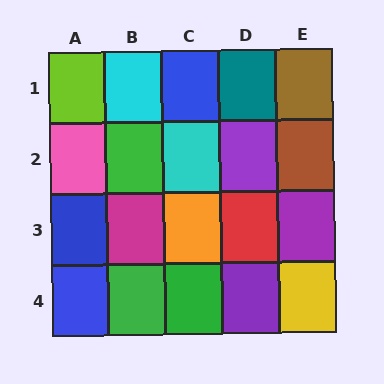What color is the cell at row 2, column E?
Brown.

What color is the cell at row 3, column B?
Magenta.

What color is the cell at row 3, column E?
Purple.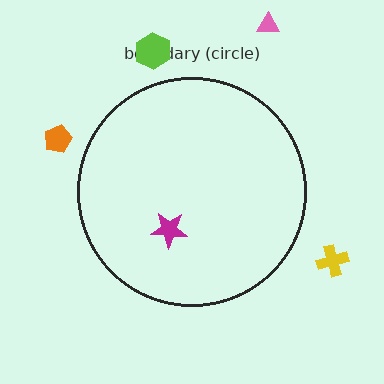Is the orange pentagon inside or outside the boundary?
Outside.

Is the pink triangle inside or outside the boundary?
Outside.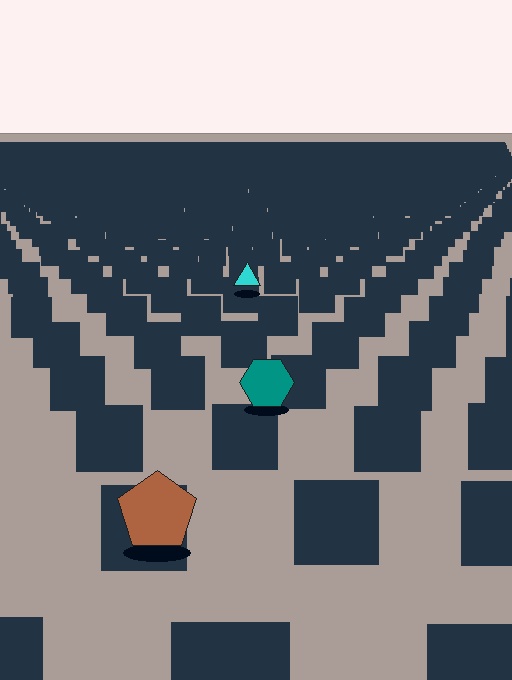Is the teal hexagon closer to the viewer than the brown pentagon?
No. The brown pentagon is closer — you can tell from the texture gradient: the ground texture is coarser near it.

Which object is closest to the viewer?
The brown pentagon is closest. The texture marks near it are larger and more spread out.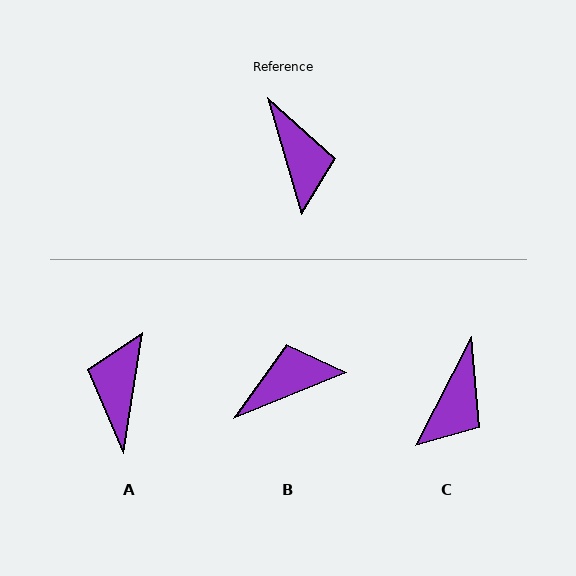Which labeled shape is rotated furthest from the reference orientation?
A, about 155 degrees away.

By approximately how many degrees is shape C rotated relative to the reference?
Approximately 43 degrees clockwise.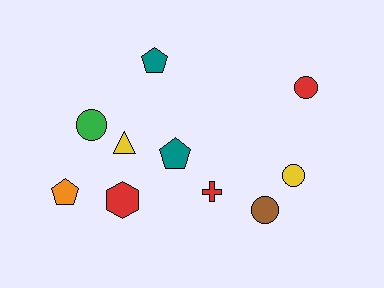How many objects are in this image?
There are 10 objects.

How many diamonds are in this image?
There are no diamonds.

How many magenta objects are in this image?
There are no magenta objects.